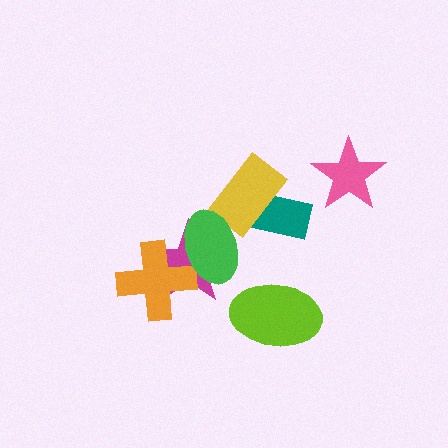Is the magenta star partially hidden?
Yes, it is partially covered by another shape.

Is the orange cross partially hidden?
Yes, it is partially covered by another shape.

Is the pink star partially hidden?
No, no other shape covers it.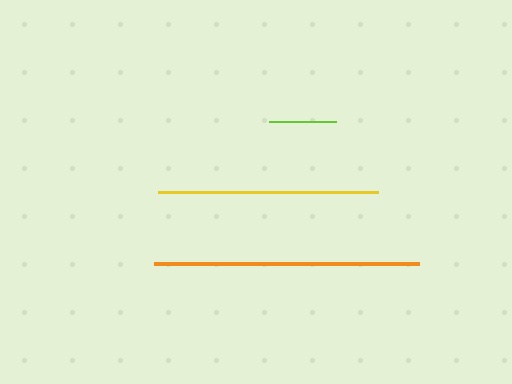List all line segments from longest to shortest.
From longest to shortest: orange, yellow, lime.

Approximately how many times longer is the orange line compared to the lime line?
The orange line is approximately 4.0 times the length of the lime line.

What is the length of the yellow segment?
The yellow segment is approximately 220 pixels long.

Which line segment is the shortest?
The lime line is the shortest at approximately 67 pixels.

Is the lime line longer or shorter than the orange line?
The orange line is longer than the lime line.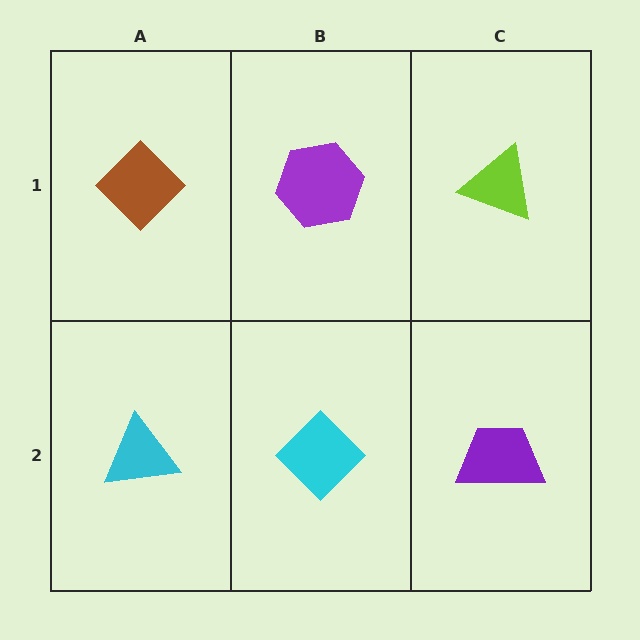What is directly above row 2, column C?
A lime triangle.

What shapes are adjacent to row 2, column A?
A brown diamond (row 1, column A), a cyan diamond (row 2, column B).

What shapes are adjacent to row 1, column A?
A cyan triangle (row 2, column A), a purple hexagon (row 1, column B).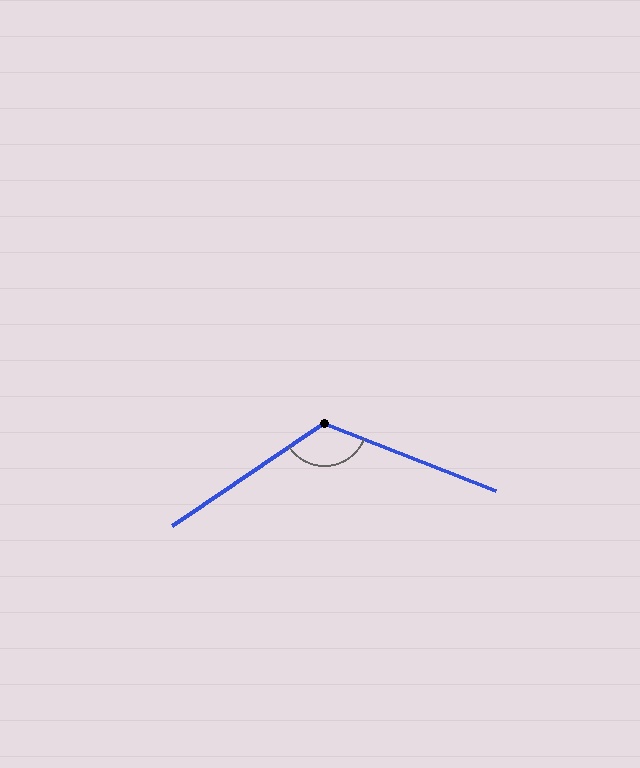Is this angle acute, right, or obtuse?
It is obtuse.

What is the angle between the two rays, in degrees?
Approximately 125 degrees.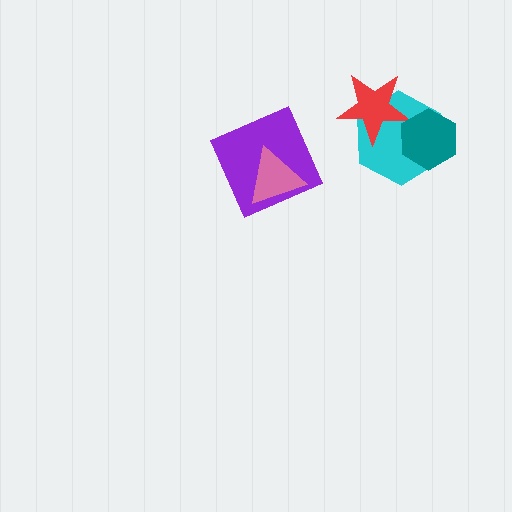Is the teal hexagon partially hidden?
No, no other shape covers it.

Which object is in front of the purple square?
The pink triangle is in front of the purple square.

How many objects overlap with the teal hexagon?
1 object overlaps with the teal hexagon.